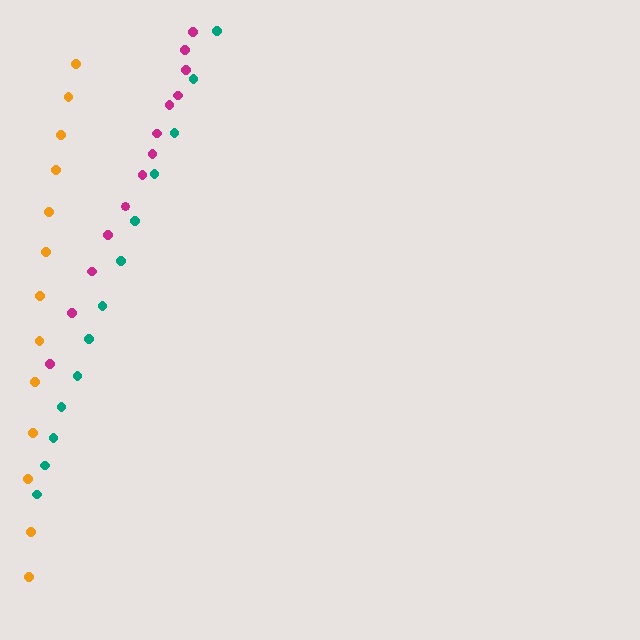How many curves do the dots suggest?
There are 3 distinct paths.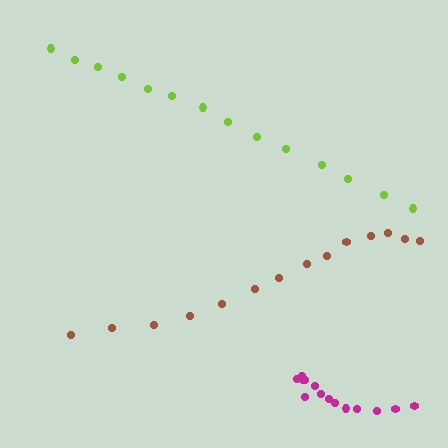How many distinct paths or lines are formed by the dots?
There are 3 distinct paths.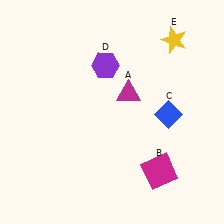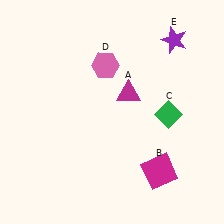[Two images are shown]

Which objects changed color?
C changed from blue to green. D changed from purple to pink. E changed from yellow to purple.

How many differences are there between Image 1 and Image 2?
There are 3 differences between the two images.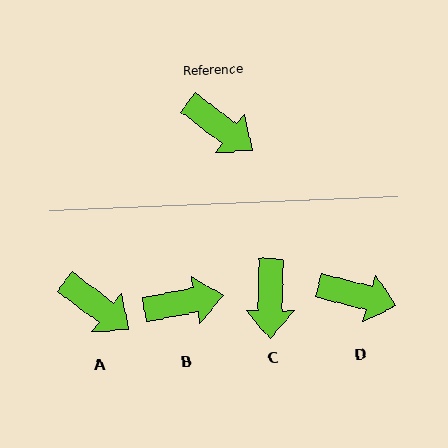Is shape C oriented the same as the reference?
No, it is off by about 54 degrees.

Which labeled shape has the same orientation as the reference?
A.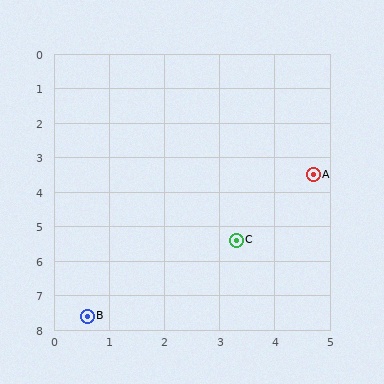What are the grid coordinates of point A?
Point A is at approximately (4.7, 3.5).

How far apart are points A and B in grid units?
Points A and B are about 5.8 grid units apart.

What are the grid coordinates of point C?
Point C is at approximately (3.3, 5.4).